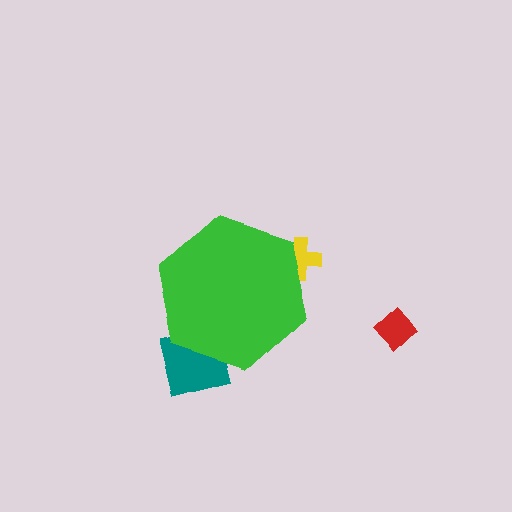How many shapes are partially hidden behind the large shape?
2 shapes are partially hidden.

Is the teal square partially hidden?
Yes, the teal square is partially hidden behind the green hexagon.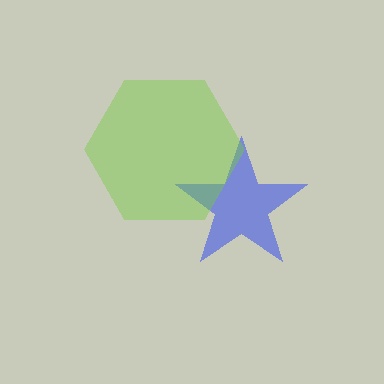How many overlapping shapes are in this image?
There are 2 overlapping shapes in the image.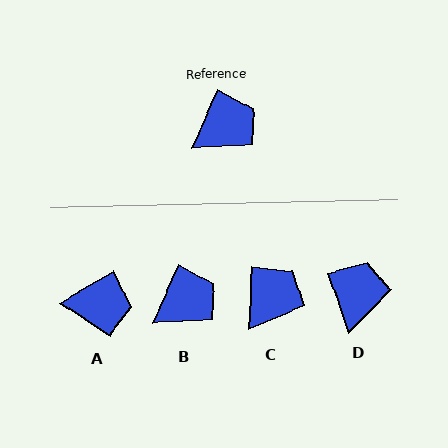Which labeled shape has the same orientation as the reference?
B.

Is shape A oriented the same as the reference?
No, it is off by about 36 degrees.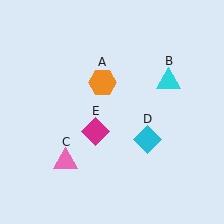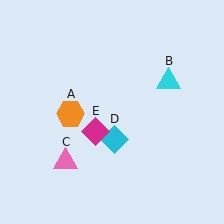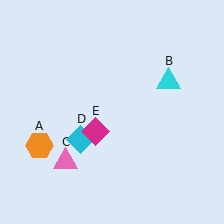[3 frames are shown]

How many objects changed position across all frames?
2 objects changed position: orange hexagon (object A), cyan diamond (object D).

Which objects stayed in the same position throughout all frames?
Cyan triangle (object B) and pink triangle (object C) and magenta diamond (object E) remained stationary.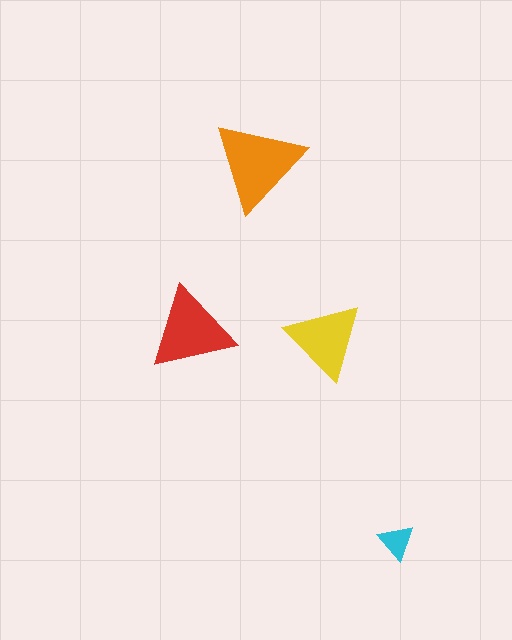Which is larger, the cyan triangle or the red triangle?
The red one.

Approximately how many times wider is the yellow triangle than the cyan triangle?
About 2 times wider.